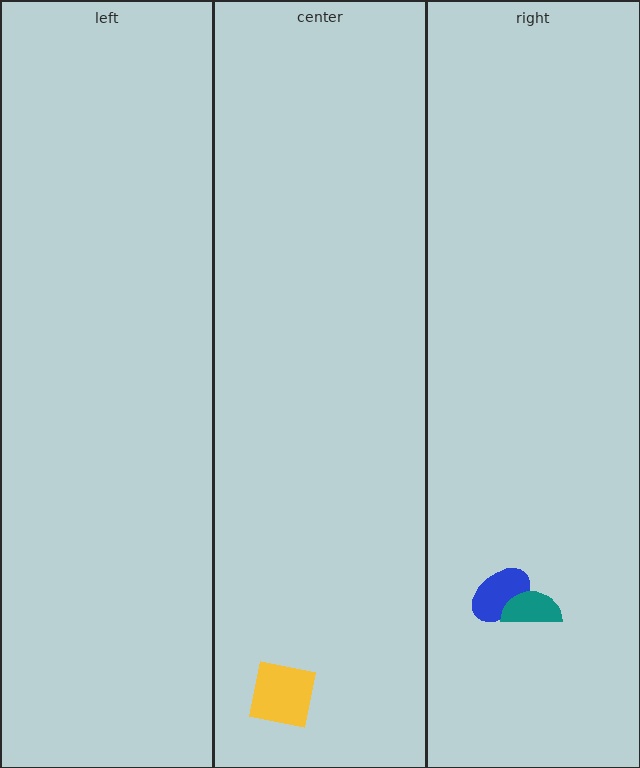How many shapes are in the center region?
1.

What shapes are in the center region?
The yellow square.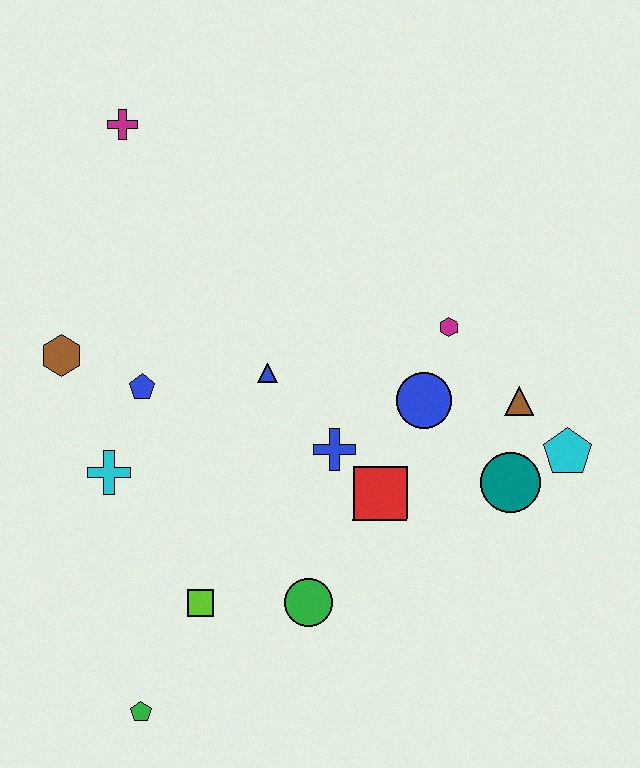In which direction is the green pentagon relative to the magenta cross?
The green pentagon is below the magenta cross.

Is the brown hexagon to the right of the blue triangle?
No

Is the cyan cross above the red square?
Yes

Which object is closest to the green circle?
The lime square is closest to the green circle.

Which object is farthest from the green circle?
The magenta cross is farthest from the green circle.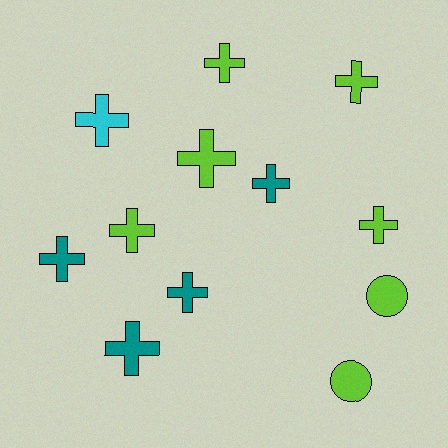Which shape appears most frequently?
Cross, with 10 objects.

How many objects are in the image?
There are 12 objects.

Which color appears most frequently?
Lime, with 7 objects.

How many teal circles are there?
There are no teal circles.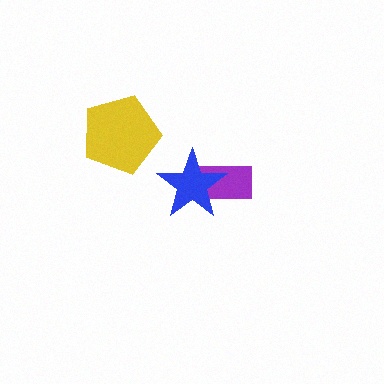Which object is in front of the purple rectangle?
The blue star is in front of the purple rectangle.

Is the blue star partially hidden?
No, no other shape covers it.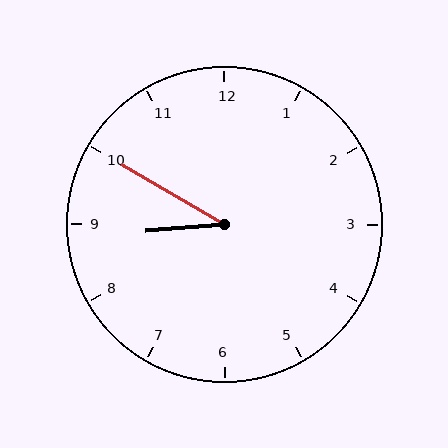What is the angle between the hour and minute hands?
Approximately 35 degrees.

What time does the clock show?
8:50.